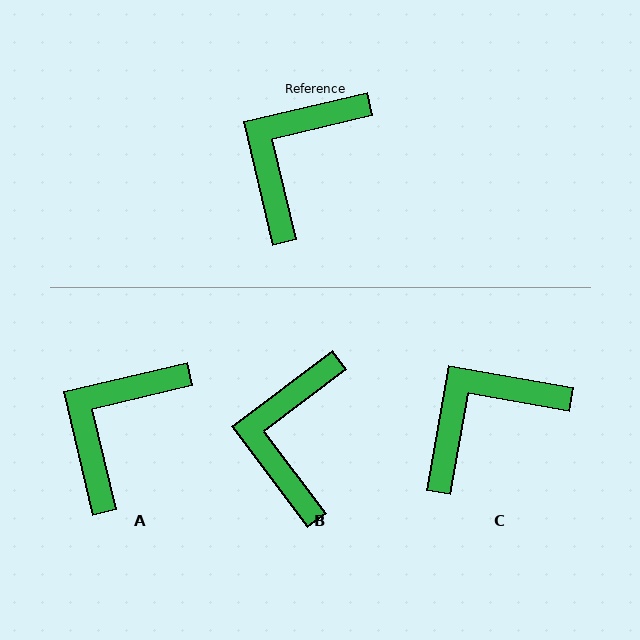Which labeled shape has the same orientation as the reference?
A.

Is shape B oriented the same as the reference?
No, it is off by about 24 degrees.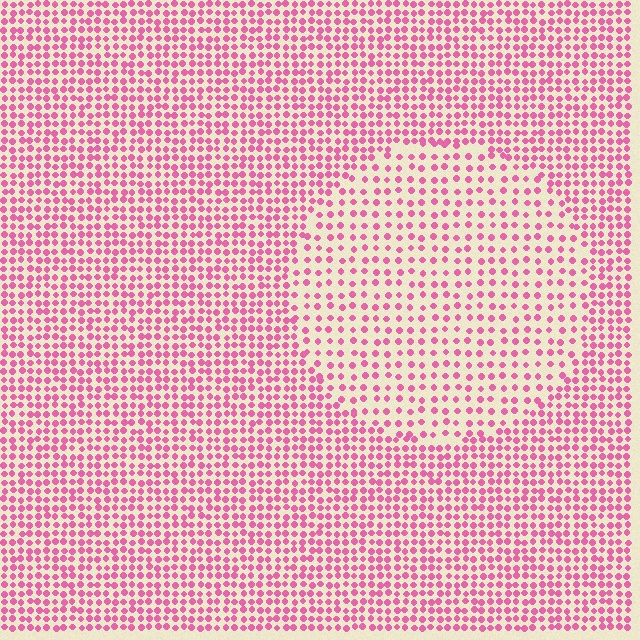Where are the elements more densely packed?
The elements are more densely packed outside the circle boundary.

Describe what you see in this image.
The image contains small pink elements arranged at two different densities. A circle-shaped region is visible where the elements are less densely packed than the surrounding area.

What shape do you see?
I see a circle.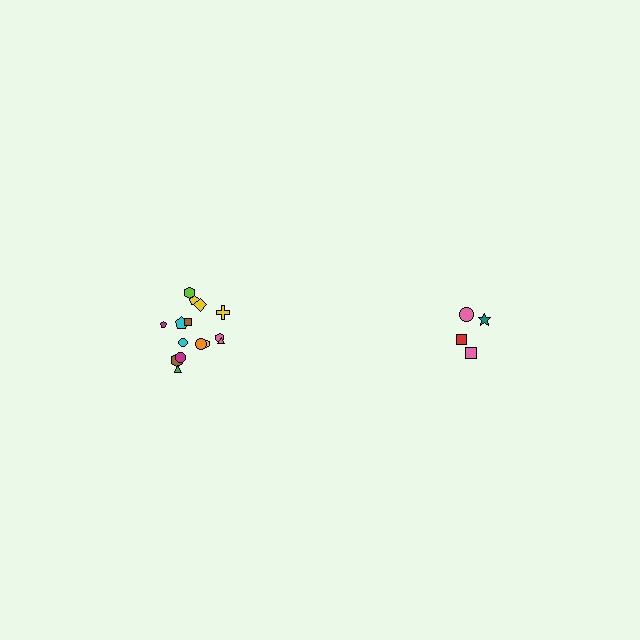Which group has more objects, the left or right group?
The left group.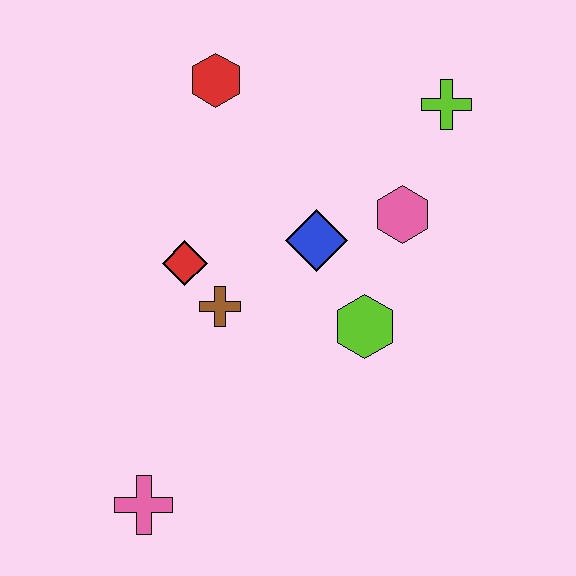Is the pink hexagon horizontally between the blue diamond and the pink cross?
No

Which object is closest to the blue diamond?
The pink hexagon is closest to the blue diamond.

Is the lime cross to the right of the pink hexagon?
Yes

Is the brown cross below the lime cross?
Yes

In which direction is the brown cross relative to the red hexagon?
The brown cross is below the red hexagon.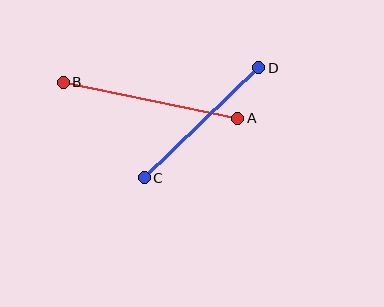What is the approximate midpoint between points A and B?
The midpoint is at approximately (151, 100) pixels.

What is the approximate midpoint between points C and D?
The midpoint is at approximately (201, 123) pixels.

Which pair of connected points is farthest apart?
Points A and B are farthest apart.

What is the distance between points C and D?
The distance is approximately 159 pixels.